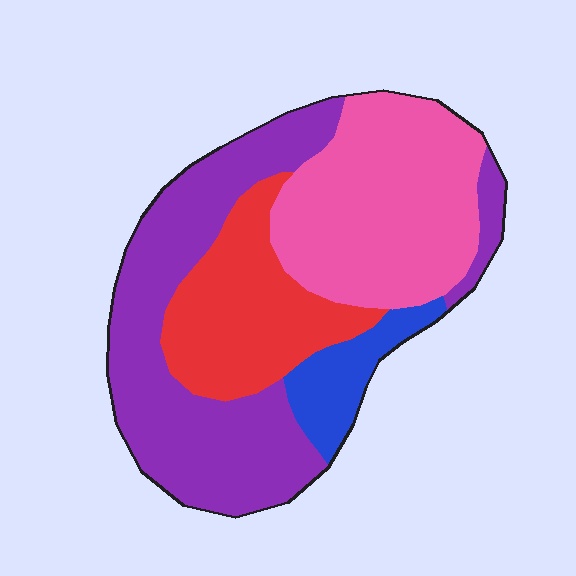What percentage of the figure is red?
Red takes up about one fifth (1/5) of the figure.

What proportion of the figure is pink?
Pink covers roughly 30% of the figure.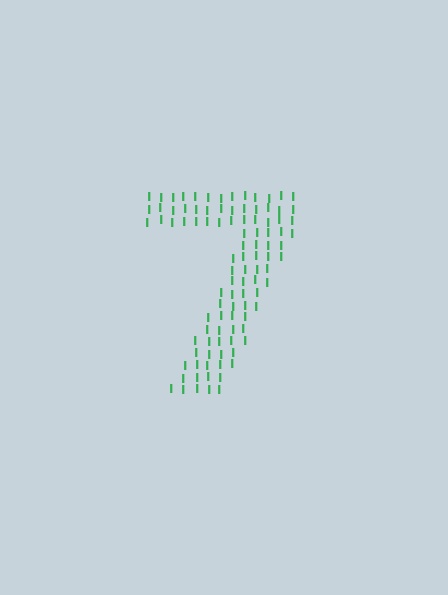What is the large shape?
The large shape is the digit 7.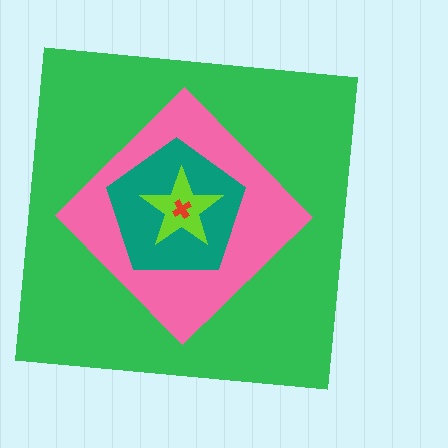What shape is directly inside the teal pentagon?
The lime star.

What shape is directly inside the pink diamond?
The teal pentagon.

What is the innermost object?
The red cross.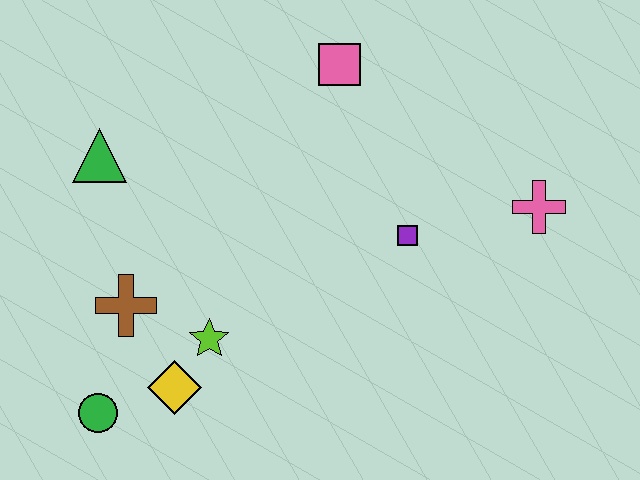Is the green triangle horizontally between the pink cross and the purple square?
No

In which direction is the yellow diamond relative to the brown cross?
The yellow diamond is below the brown cross.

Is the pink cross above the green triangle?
No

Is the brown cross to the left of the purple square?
Yes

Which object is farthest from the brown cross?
The pink cross is farthest from the brown cross.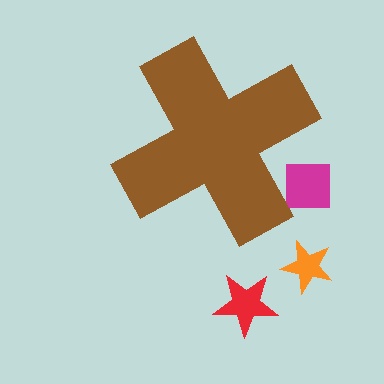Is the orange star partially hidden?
No, the orange star is fully visible.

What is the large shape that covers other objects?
A brown cross.